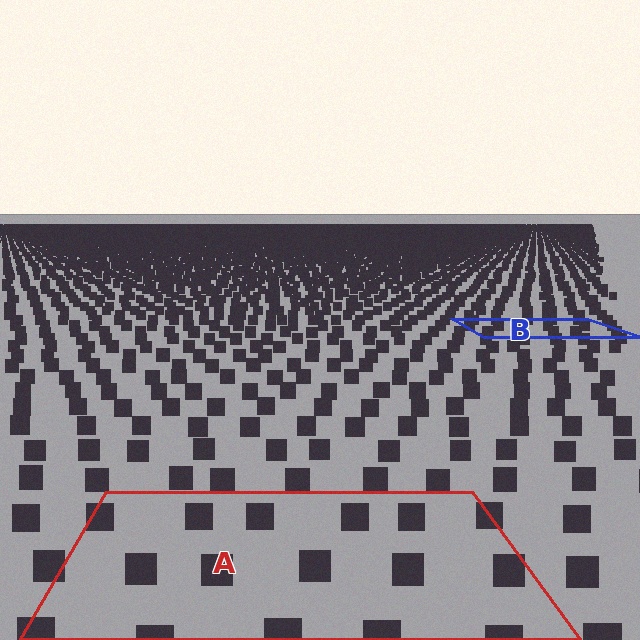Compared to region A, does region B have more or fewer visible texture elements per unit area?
Region B has more texture elements per unit area — they are packed more densely because it is farther away.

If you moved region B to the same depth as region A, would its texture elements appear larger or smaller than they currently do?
They would appear larger. At a closer depth, the same texture elements are projected at a bigger on-screen size.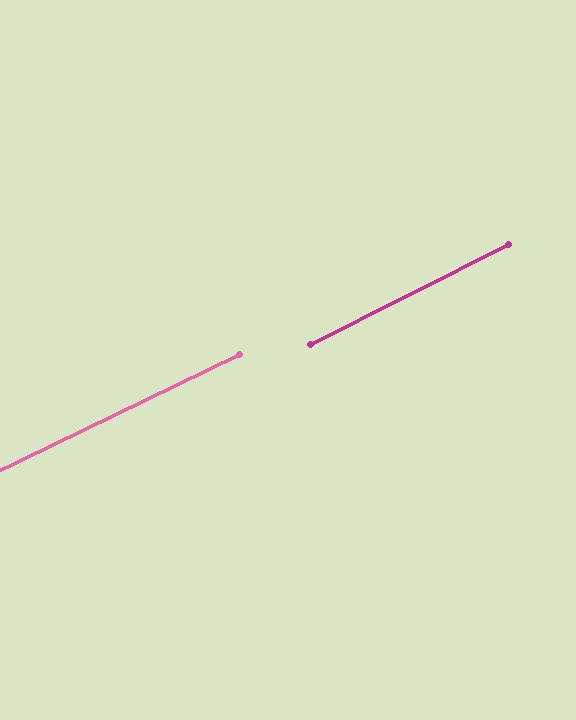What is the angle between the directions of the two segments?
Approximately 1 degree.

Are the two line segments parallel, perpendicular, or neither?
Parallel — their directions differ by only 0.7°.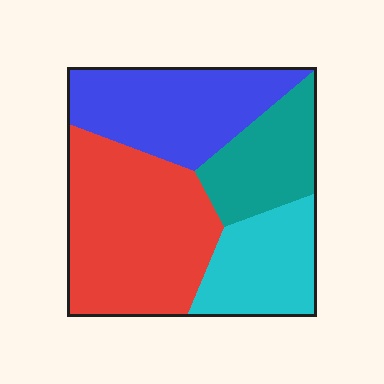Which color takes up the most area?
Red, at roughly 40%.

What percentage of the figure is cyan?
Cyan takes up less than a quarter of the figure.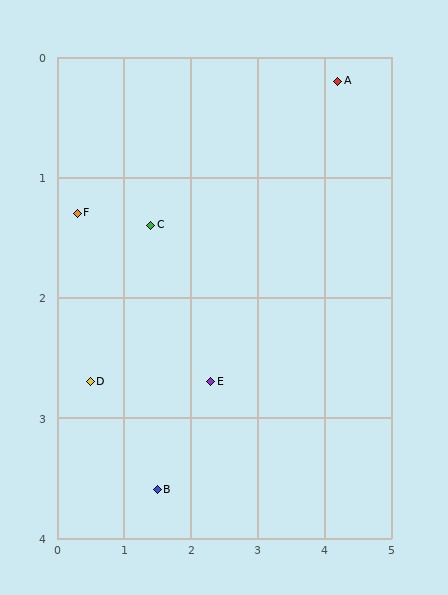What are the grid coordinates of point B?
Point B is at approximately (1.5, 3.6).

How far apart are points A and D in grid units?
Points A and D are about 4.5 grid units apart.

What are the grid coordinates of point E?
Point E is at approximately (2.3, 2.7).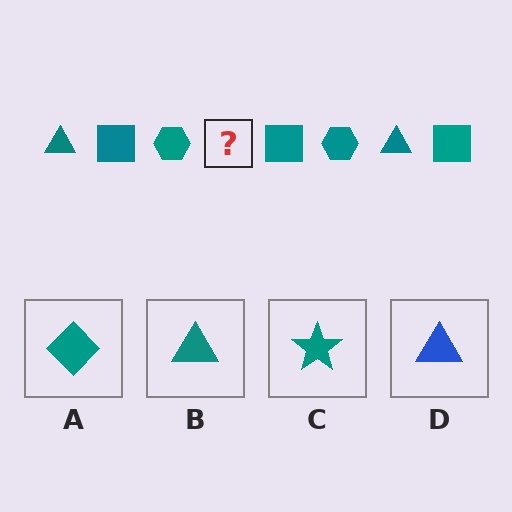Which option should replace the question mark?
Option B.